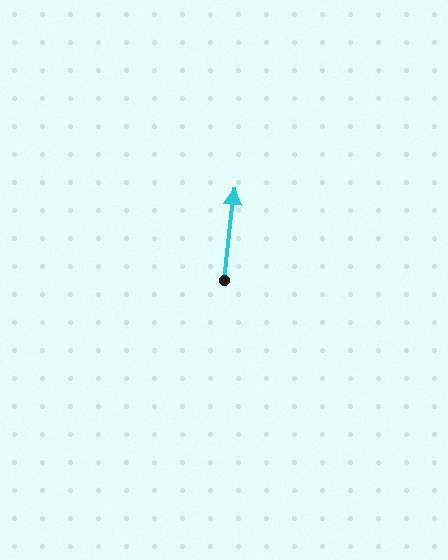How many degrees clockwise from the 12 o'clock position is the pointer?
Approximately 6 degrees.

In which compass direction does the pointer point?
North.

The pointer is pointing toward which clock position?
Roughly 12 o'clock.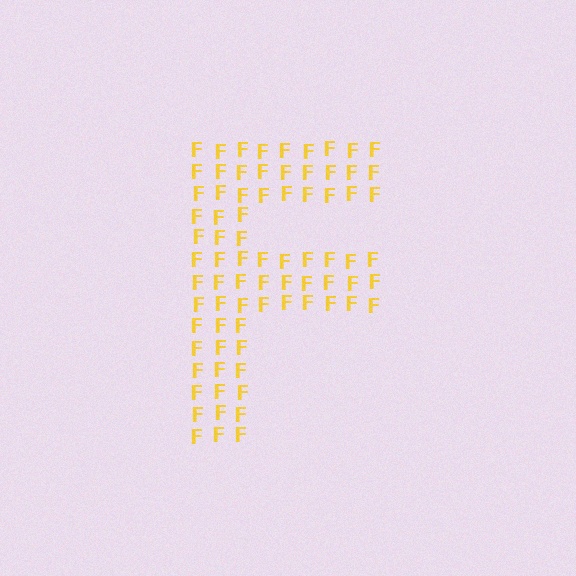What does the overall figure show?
The overall figure shows the letter F.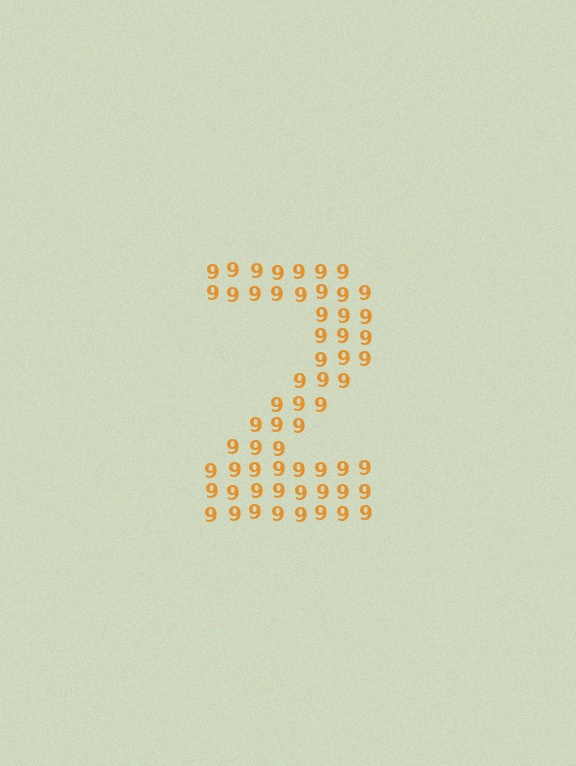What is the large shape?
The large shape is the digit 2.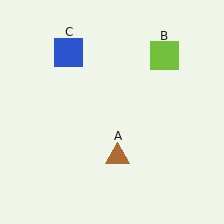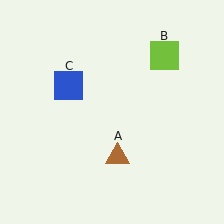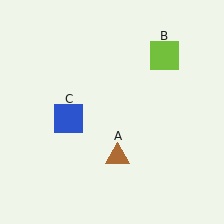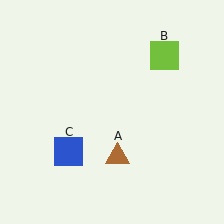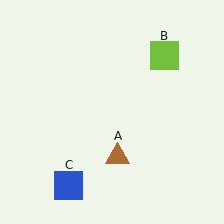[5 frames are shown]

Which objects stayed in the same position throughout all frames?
Brown triangle (object A) and lime square (object B) remained stationary.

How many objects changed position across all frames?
1 object changed position: blue square (object C).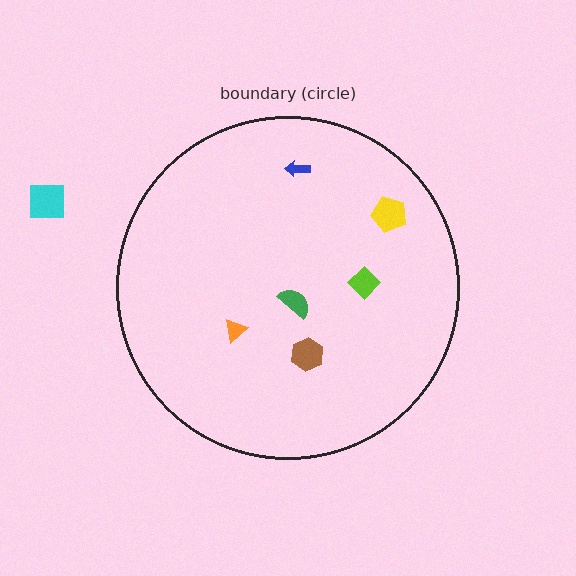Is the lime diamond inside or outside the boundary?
Inside.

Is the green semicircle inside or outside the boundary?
Inside.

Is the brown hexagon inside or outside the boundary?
Inside.